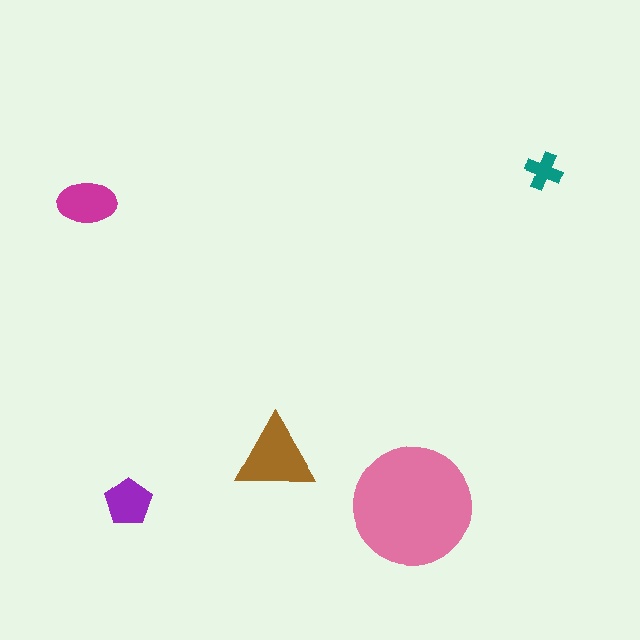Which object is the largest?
The pink circle.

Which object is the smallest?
The teal cross.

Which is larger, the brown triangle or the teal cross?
The brown triangle.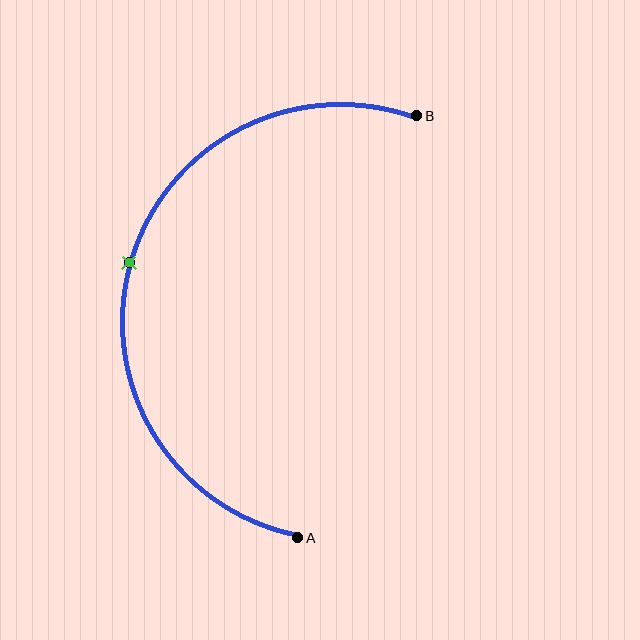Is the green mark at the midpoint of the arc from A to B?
Yes. The green mark lies on the arc at equal arc-length from both A and B — it is the arc midpoint.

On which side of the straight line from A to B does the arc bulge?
The arc bulges to the left of the straight line connecting A and B.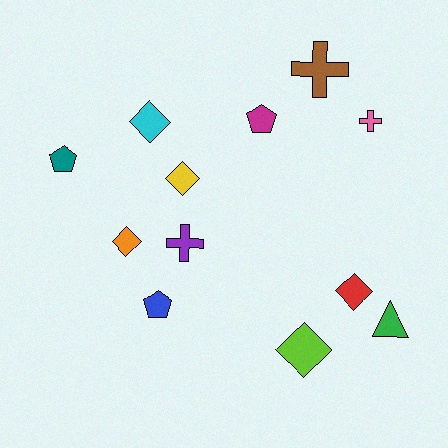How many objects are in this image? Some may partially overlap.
There are 12 objects.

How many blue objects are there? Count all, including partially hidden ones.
There is 1 blue object.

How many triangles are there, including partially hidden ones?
There is 1 triangle.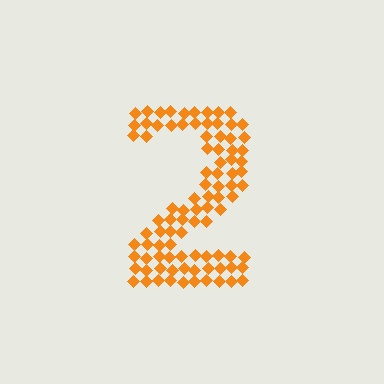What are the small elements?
The small elements are diamonds.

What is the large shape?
The large shape is the digit 2.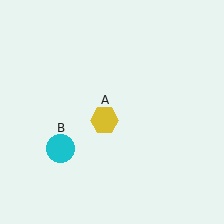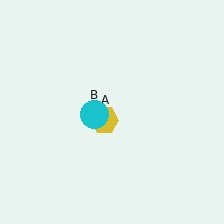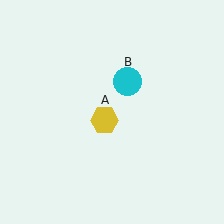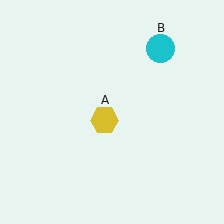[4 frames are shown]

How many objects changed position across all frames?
1 object changed position: cyan circle (object B).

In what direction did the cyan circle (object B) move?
The cyan circle (object B) moved up and to the right.